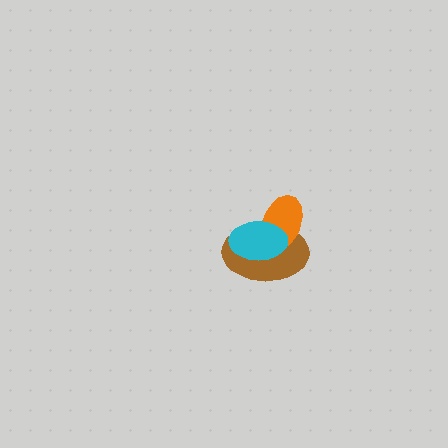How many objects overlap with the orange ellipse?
2 objects overlap with the orange ellipse.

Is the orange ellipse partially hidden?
Yes, it is partially covered by another shape.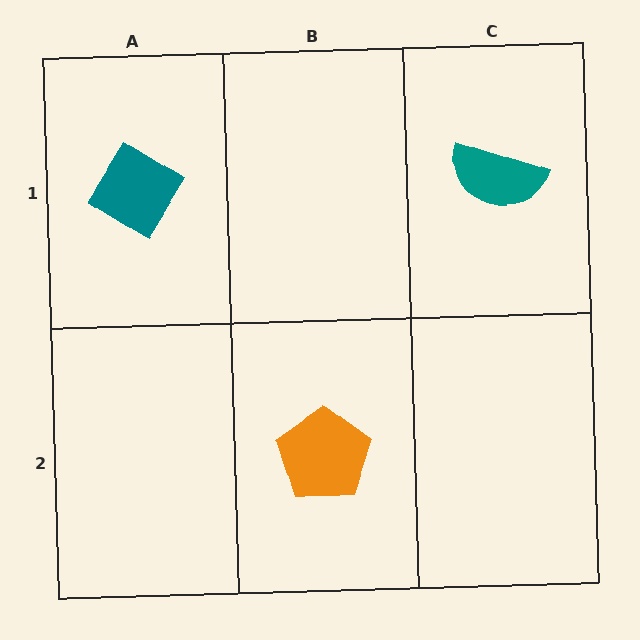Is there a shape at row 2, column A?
No, that cell is empty.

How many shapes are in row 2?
1 shape.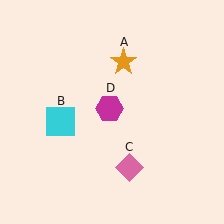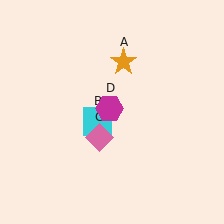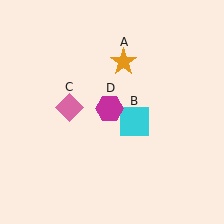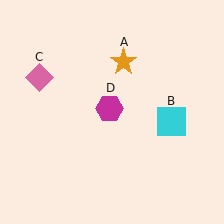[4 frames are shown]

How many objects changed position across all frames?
2 objects changed position: cyan square (object B), pink diamond (object C).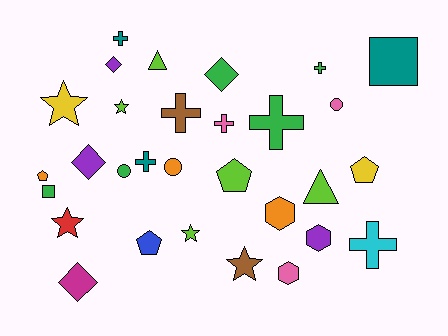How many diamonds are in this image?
There are 4 diamonds.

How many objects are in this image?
There are 30 objects.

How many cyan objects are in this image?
There is 1 cyan object.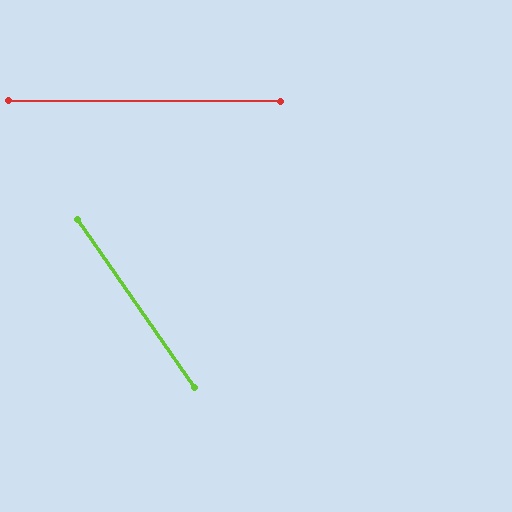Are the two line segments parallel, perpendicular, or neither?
Neither parallel nor perpendicular — they differ by about 55°.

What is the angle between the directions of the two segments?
Approximately 55 degrees.